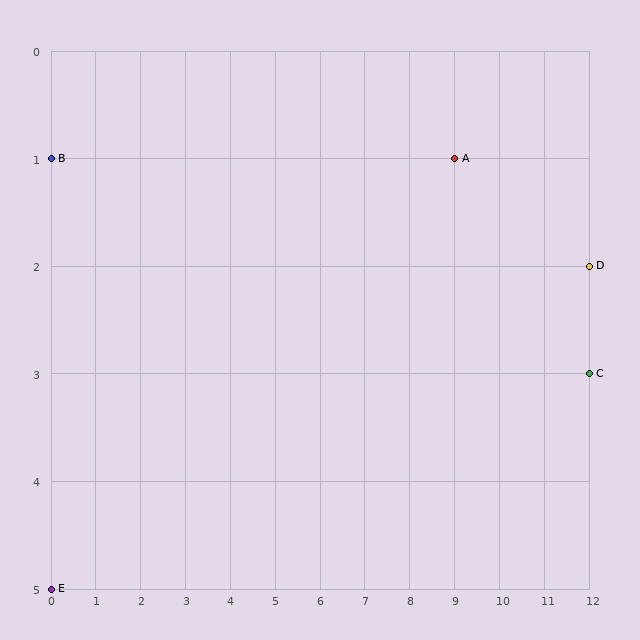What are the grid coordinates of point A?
Point A is at grid coordinates (9, 1).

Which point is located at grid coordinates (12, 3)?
Point C is at (12, 3).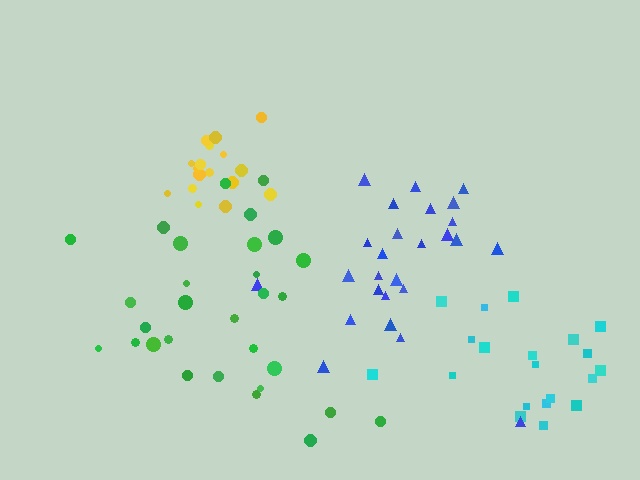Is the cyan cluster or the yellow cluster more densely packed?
Yellow.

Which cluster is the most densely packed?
Yellow.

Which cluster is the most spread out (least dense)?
Green.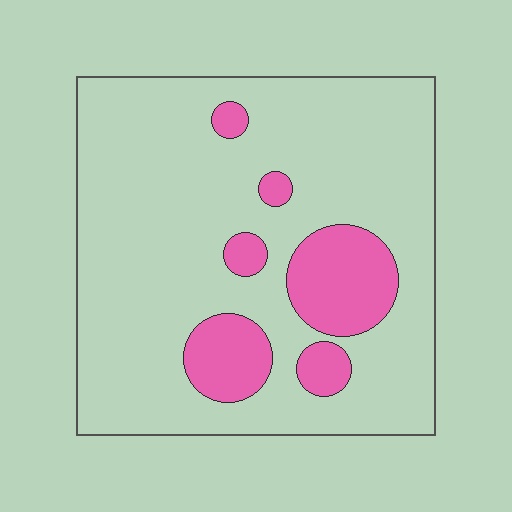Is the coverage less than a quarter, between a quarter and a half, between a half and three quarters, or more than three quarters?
Less than a quarter.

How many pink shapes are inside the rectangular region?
6.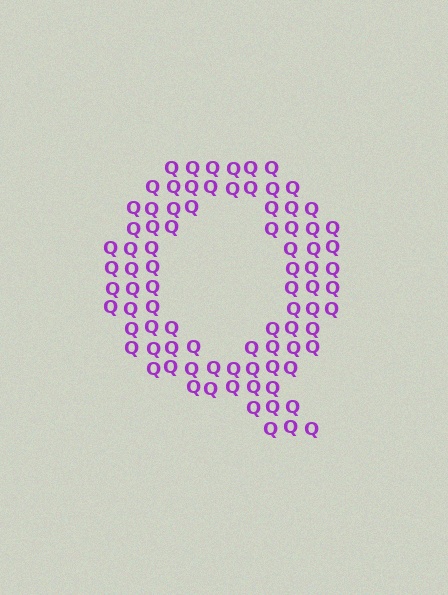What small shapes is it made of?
It is made of small letter Q's.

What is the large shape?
The large shape is the letter Q.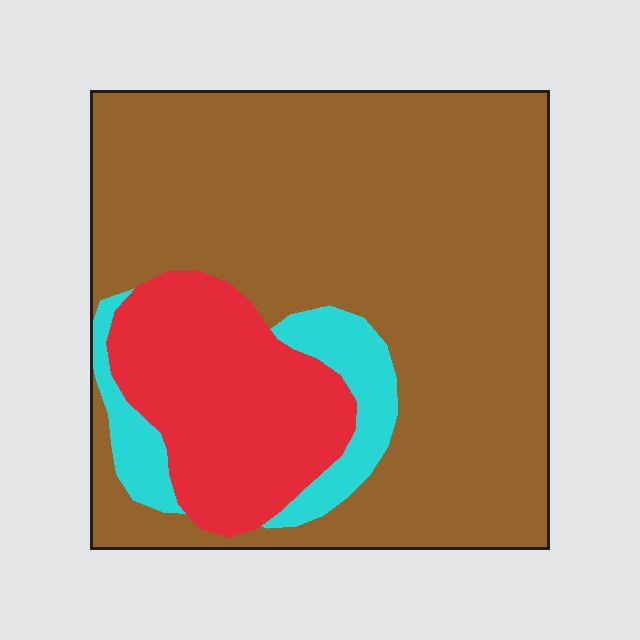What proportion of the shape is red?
Red covers around 20% of the shape.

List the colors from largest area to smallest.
From largest to smallest: brown, red, cyan.